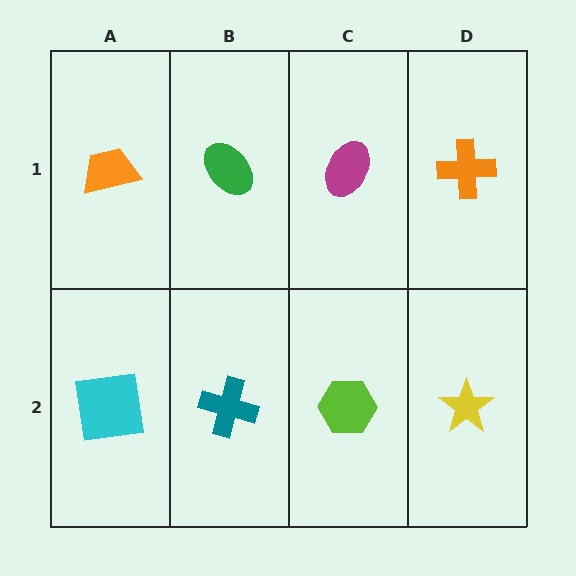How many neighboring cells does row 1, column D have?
2.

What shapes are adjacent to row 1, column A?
A cyan square (row 2, column A), a green ellipse (row 1, column B).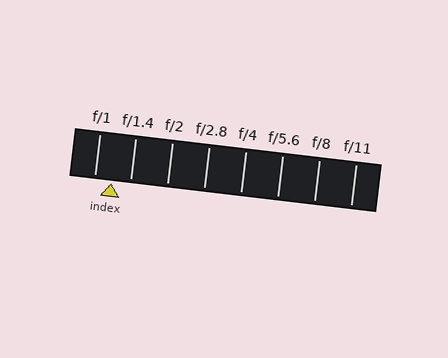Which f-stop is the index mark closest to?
The index mark is closest to f/1.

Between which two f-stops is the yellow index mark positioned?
The index mark is between f/1 and f/1.4.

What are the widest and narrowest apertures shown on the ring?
The widest aperture shown is f/1 and the narrowest is f/11.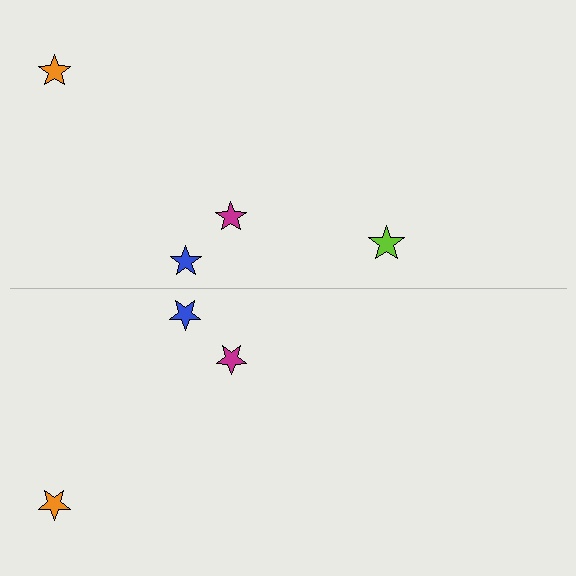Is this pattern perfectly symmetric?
No, the pattern is not perfectly symmetric. A lime star is missing from the bottom side.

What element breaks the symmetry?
A lime star is missing from the bottom side.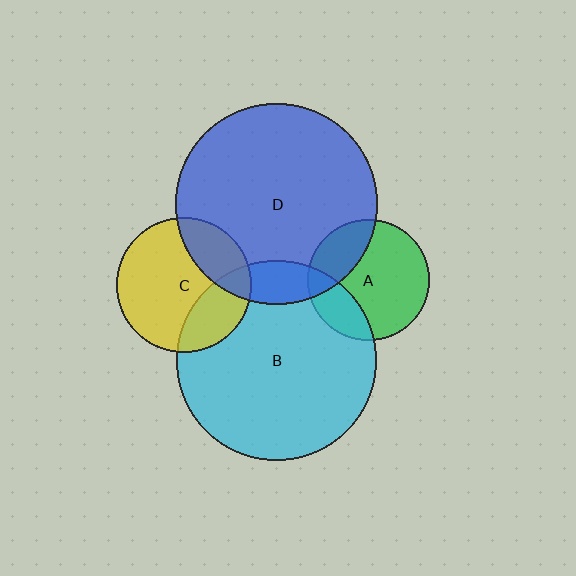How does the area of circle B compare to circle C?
Approximately 2.2 times.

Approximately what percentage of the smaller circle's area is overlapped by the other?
Approximately 25%.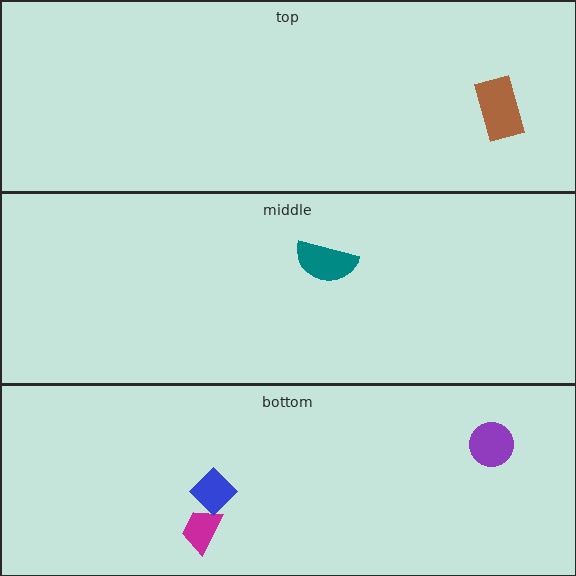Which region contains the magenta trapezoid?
The bottom region.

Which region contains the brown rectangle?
The top region.